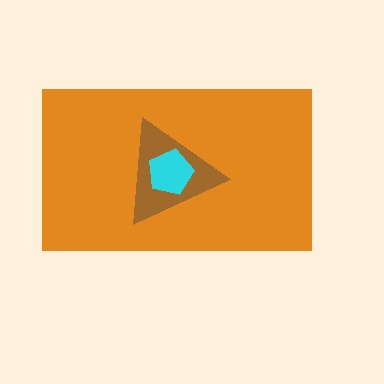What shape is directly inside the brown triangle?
The cyan pentagon.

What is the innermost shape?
The cyan pentagon.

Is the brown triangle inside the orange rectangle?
Yes.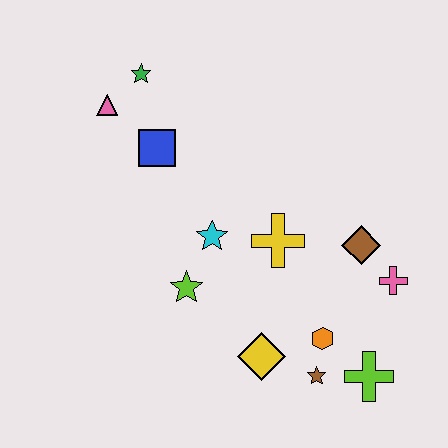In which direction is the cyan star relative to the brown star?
The cyan star is above the brown star.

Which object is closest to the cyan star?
The lime star is closest to the cyan star.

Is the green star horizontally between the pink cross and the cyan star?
No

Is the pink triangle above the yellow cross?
Yes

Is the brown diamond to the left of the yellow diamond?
No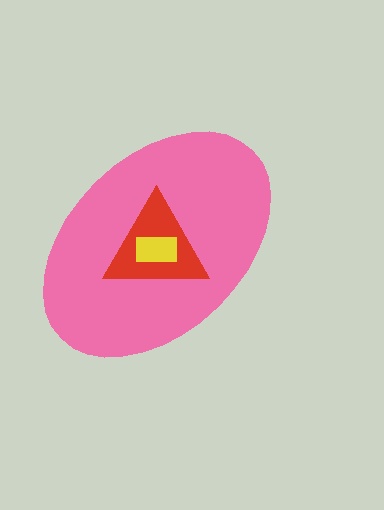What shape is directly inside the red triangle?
The yellow rectangle.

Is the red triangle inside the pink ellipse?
Yes.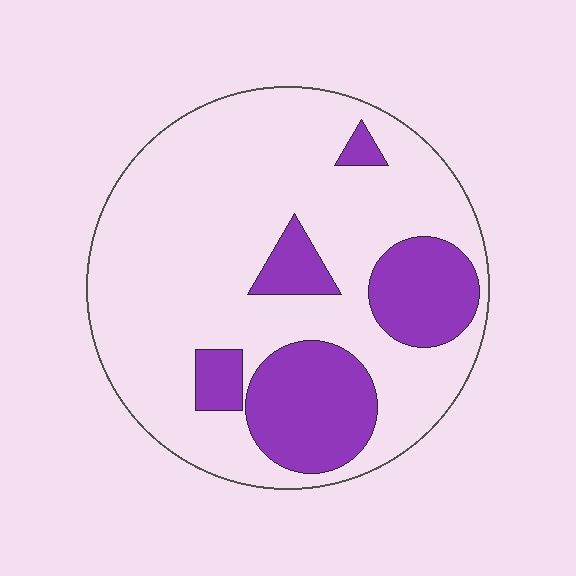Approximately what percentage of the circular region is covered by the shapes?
Approximately 25%.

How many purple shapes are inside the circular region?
5.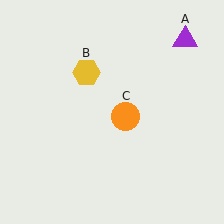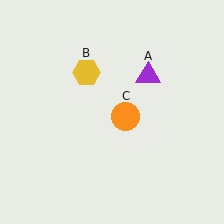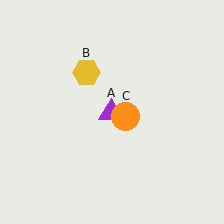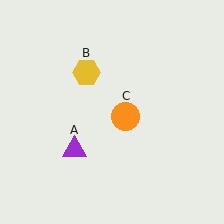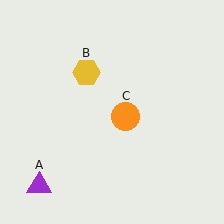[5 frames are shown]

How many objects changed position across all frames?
1 object changed position: purple triangle (object A).